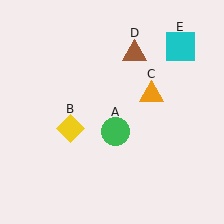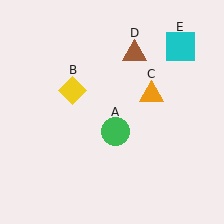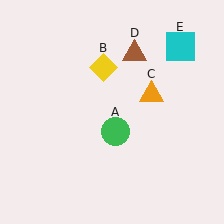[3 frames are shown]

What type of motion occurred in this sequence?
The yellow diamond (object B) rotated clockwise around the center of the scene.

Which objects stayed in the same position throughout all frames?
Green circle (object A) and orange triangle (object C) and brown triangle (object D) and cyan square (object E) remained stationary.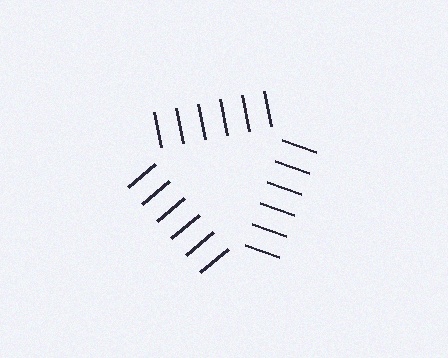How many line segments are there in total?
18 — 6 along each of the 3 edges.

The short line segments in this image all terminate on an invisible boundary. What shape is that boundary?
An illusory triangle — the line segments terminate on its edges but no continuous stroke is drawn.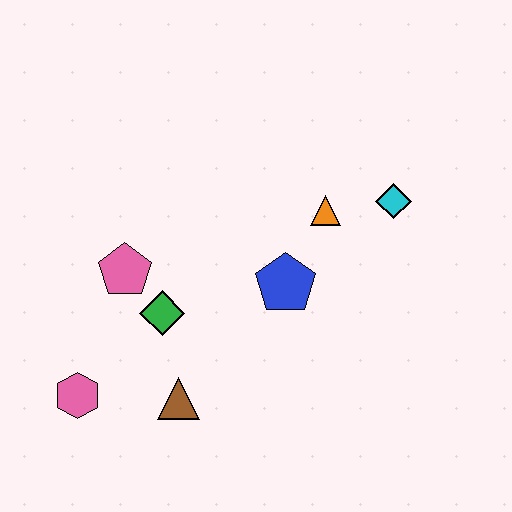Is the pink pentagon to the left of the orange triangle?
Yes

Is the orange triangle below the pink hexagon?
No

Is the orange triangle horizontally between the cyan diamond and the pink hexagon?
Yes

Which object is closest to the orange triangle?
The cyan diamond is closest to the orange triangle.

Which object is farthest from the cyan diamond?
The pink hexagon is farthest from the cyan diamond.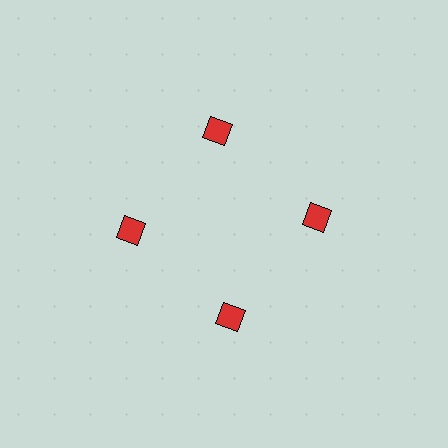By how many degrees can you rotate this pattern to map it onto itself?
The pattern maps onto itself every 90 degrees of rotation.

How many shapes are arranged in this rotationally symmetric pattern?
There are 4 shapes, arranged in 4 groups of 1.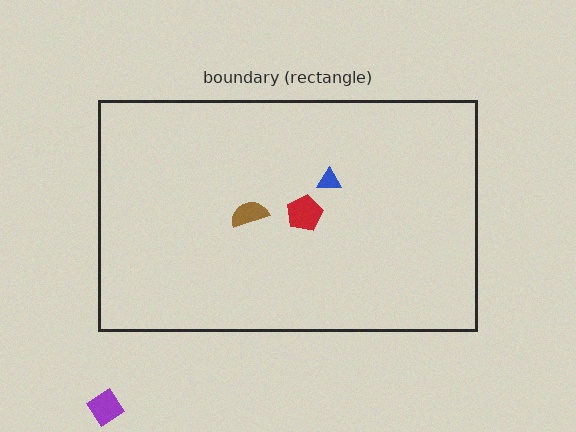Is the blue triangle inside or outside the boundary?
Inside.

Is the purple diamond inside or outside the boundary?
Outside.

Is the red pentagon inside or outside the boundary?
Inside.